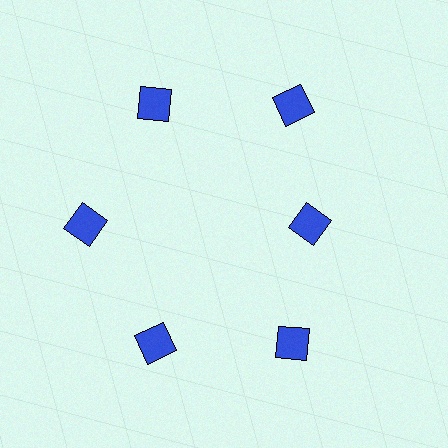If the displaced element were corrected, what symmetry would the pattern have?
It would have 6-fold rotational symmetry — the pattern would map onto itself every 60 degrees.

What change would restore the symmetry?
The symmetry would be restored by moving it outward, back onto the ring so that all 6 squares sit at equal angles and equal distance from the center.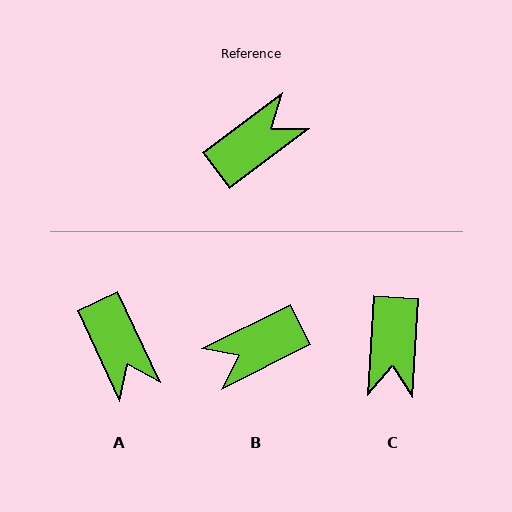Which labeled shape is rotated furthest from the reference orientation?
B, about 170 degrees away.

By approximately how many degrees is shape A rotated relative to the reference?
Approximately 102 degrees clockwise.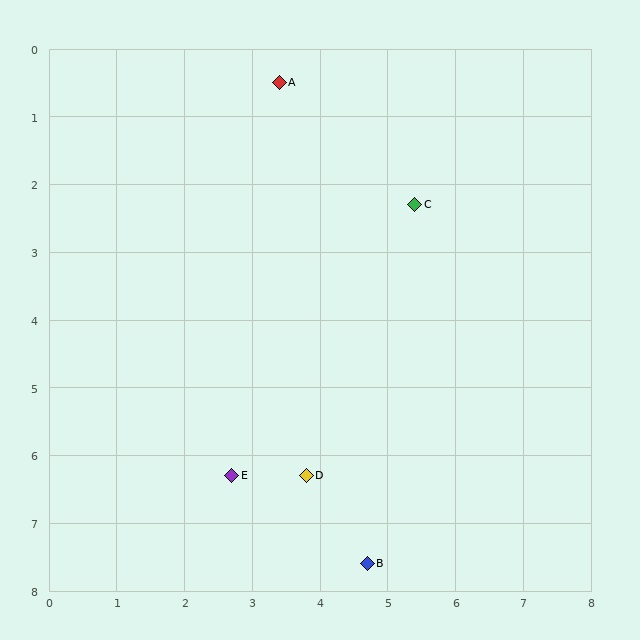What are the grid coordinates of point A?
Point A is at approximately (3.4, 0.5).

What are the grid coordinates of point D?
Point D is at approximately (3.8, 6.3).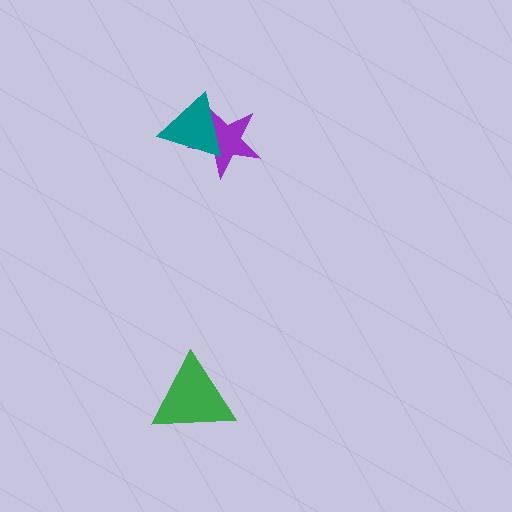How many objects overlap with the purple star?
1 object overlaps with the purple star.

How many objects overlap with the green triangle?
0 objects overlap with the green triangle.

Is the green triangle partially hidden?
No, no other shape covers it.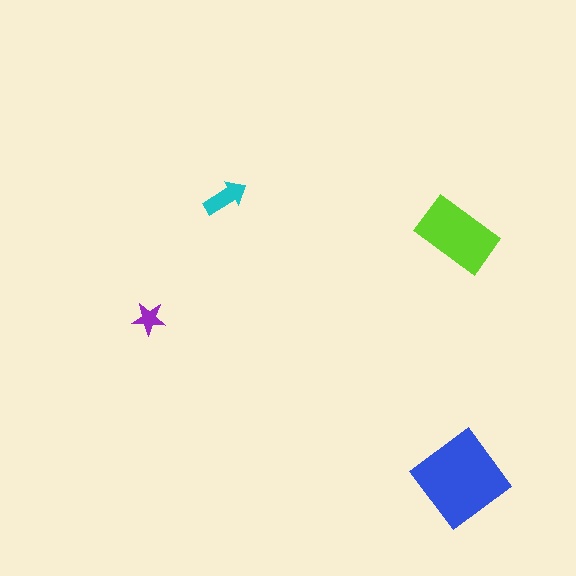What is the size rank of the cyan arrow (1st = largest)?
3rd.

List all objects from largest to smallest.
The blue diamond, the lime rectangle, the cyan arrow, the purple star.